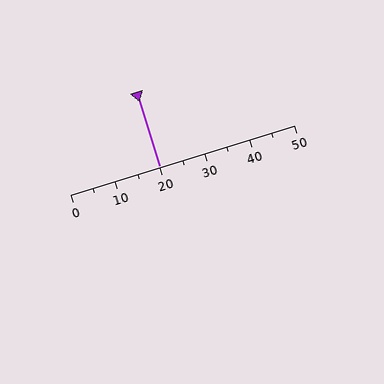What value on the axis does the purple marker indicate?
The marker indicates approximately 20.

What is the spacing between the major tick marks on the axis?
The major ticks are spaced 10 apart.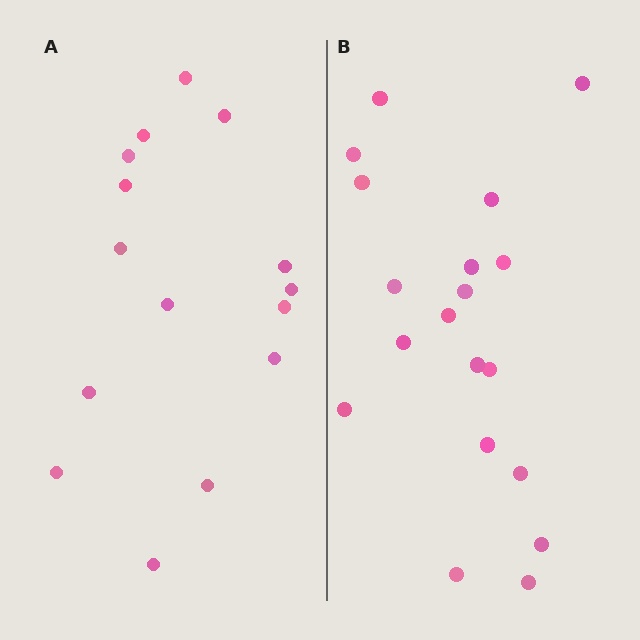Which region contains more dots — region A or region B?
Region B (the right region) has more dots.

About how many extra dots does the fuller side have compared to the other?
Region B has about 4 more dots than region A.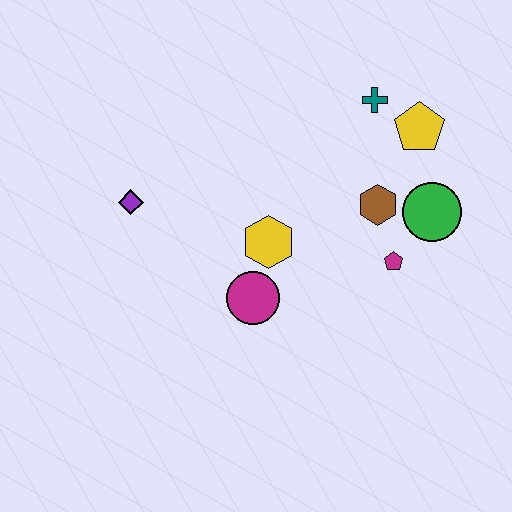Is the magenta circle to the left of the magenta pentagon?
Yes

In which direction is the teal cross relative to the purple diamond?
The teal cross is to the right of the purple diamond.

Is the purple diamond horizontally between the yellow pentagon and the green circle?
No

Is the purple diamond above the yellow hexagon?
Yes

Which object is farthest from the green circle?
The purple diamond is farthest from the green circle.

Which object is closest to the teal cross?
The yellow pentagon is closest to the teal cross.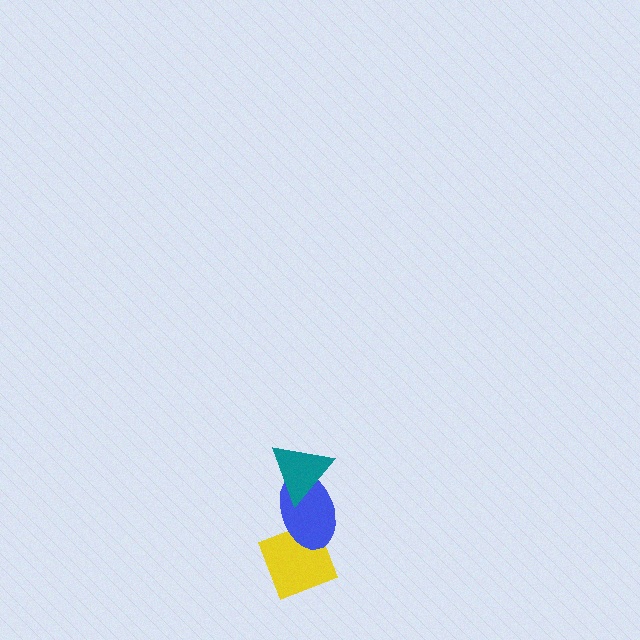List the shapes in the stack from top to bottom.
From top to bottom: the teal triangle, the blue ellipse, the yellow diamond.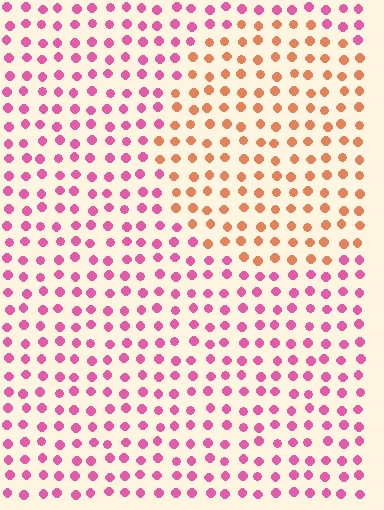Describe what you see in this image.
The image is filled with small pink elements in a uniform arrangement. A circle-shaped region is visible where the elements are tinted to a slightly different hue, forming a subtle color boundary.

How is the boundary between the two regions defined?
The boundary is defined purely by a slight shift in hue (about 52 degrees). Spacing, size, and orientation are identical on both sides.